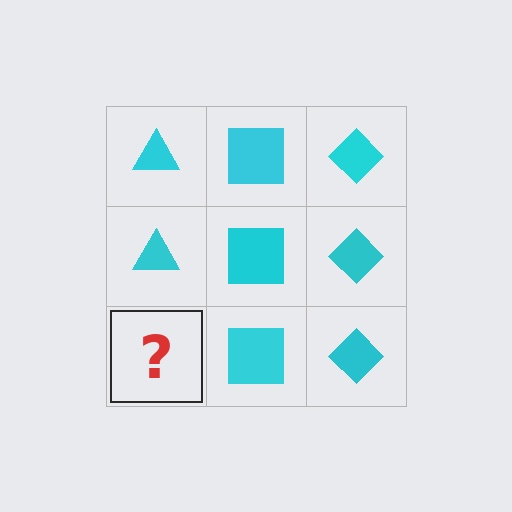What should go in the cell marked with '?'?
The missing cell should contain a cyan triangle.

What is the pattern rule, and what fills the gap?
The rule is that each column has a consistent shape. The gap should be filled with a cyan triangle.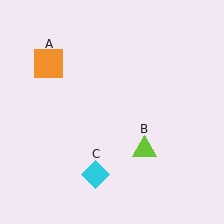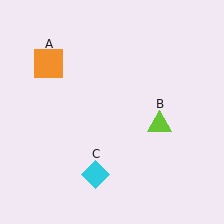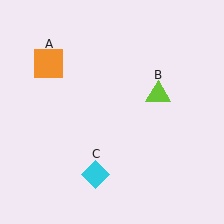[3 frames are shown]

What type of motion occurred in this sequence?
The lime triangle (object B) rotated counterclockwise around the center of the scene.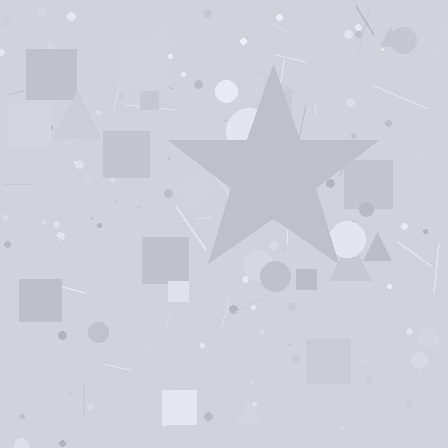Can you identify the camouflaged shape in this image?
The camouflaged shape is a star.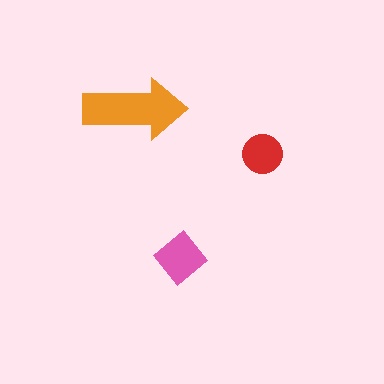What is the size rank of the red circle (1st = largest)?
3rd.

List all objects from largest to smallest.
The orange arrow, the pink diamond, the red circle.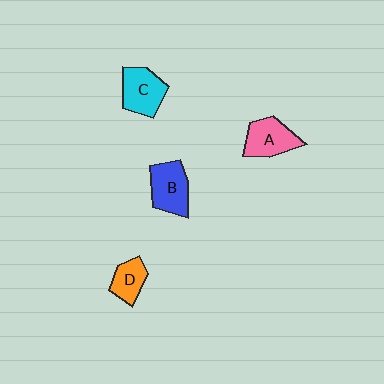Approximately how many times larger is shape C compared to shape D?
Approximately 1.5 times.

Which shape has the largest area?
Shape B (blue).